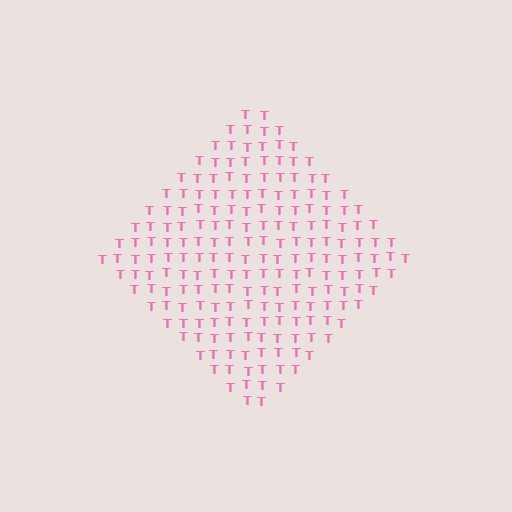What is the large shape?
The large shape is a diamond.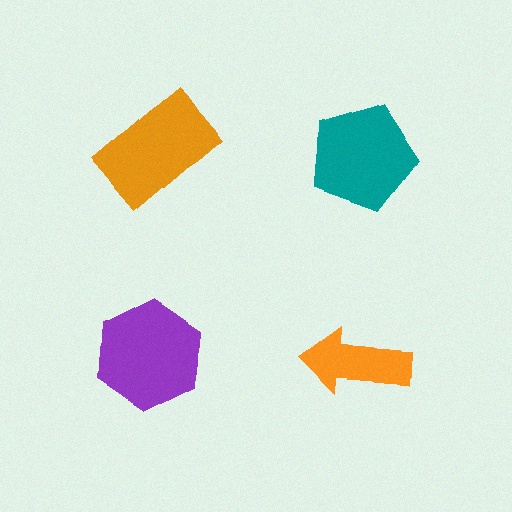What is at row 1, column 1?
An orange rectangle.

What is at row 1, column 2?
A teal pentagon.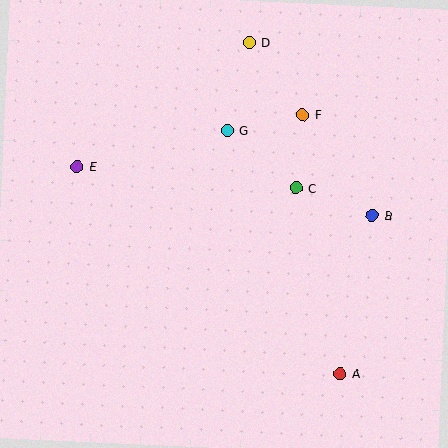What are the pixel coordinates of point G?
Point G is at (228, 130).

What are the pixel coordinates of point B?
Point B is at (372, 216).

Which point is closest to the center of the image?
Point C at (296, 188) is closest to the center.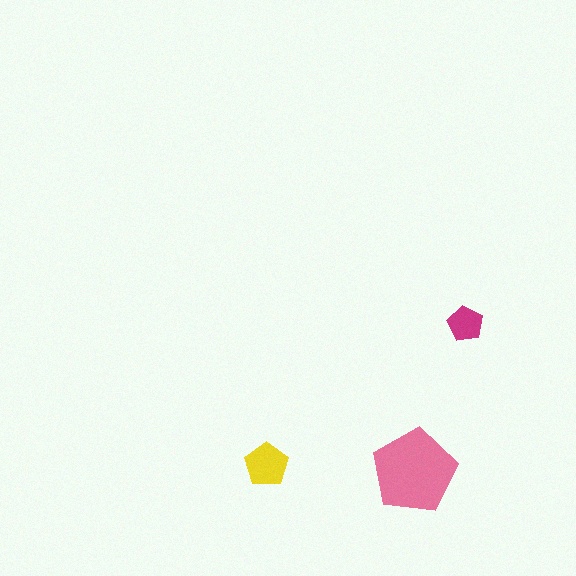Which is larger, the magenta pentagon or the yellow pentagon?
The yellow one.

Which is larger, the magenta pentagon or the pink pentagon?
The pink one.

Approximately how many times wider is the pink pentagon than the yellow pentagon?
About 2 times wider.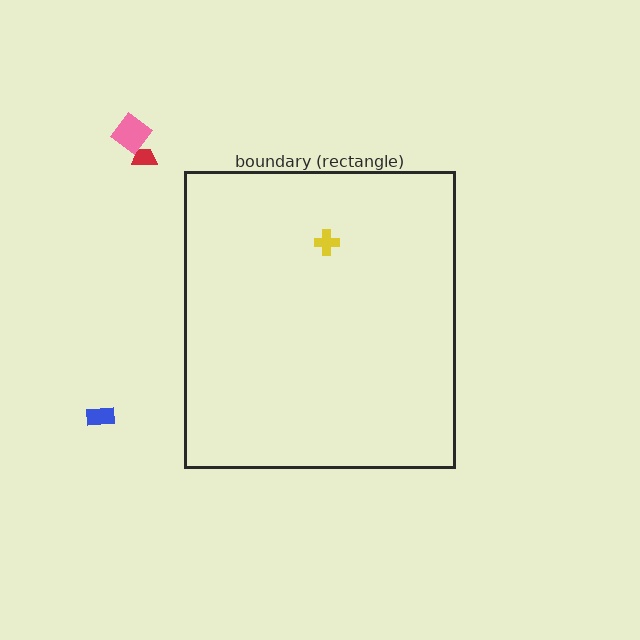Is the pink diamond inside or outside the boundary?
Outside.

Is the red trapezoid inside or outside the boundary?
Outside.